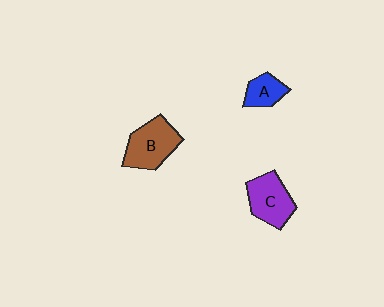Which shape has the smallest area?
Shape A (blue).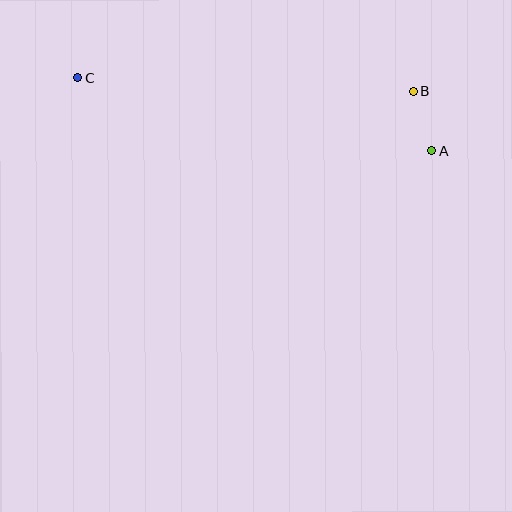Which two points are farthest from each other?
Points A and C are farthest from each other.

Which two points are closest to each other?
Points A and B are closest to each other.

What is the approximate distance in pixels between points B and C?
The distance between B and C is approximately 336 pixels.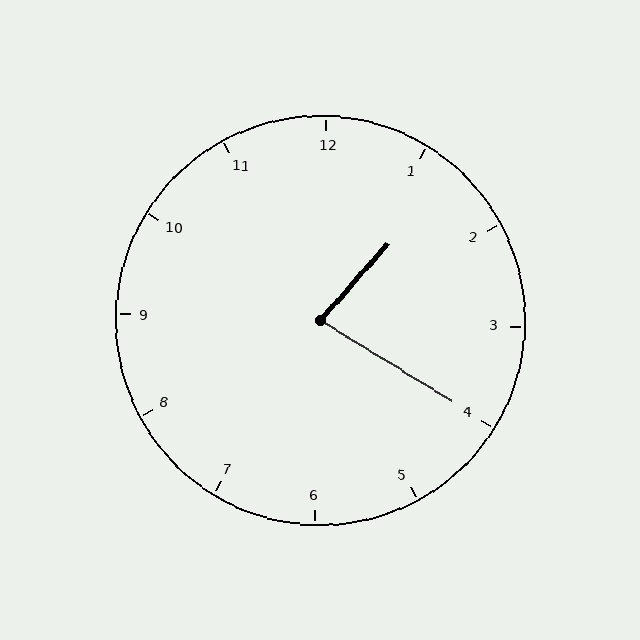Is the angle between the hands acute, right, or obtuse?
It is acute.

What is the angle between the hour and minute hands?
Approximately 80 degrees.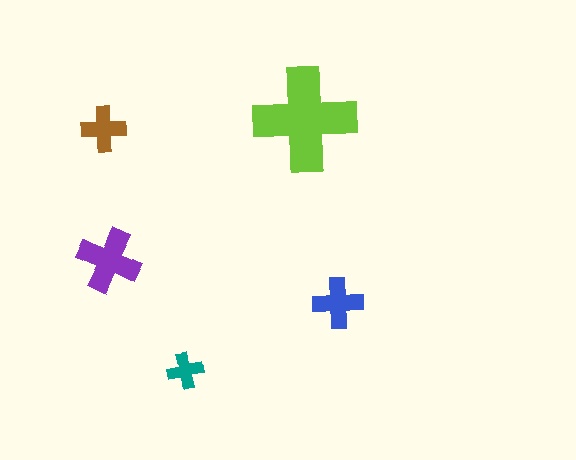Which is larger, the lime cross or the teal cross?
The lime one.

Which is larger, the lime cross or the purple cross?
The lime one.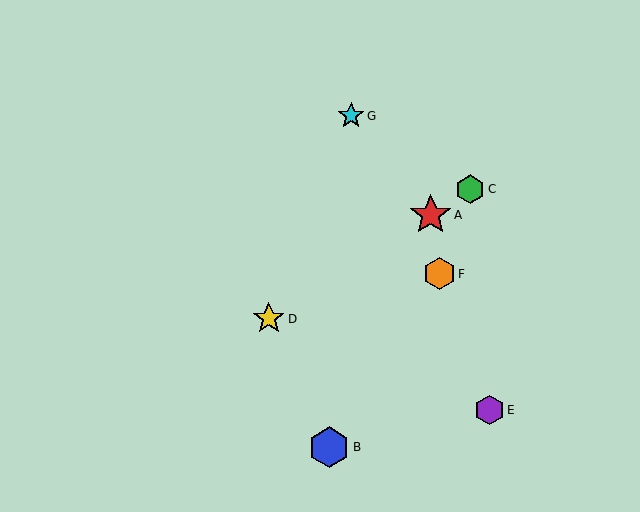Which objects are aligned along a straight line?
Objects A, C, D are aligned along a straight line.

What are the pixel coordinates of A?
Object A is at (431, 215).